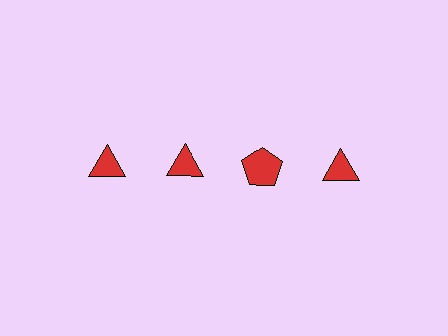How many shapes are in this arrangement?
There are 4 shapes arranged in a grid pattern.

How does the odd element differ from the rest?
It has a different shape: pentagon instead of triangle.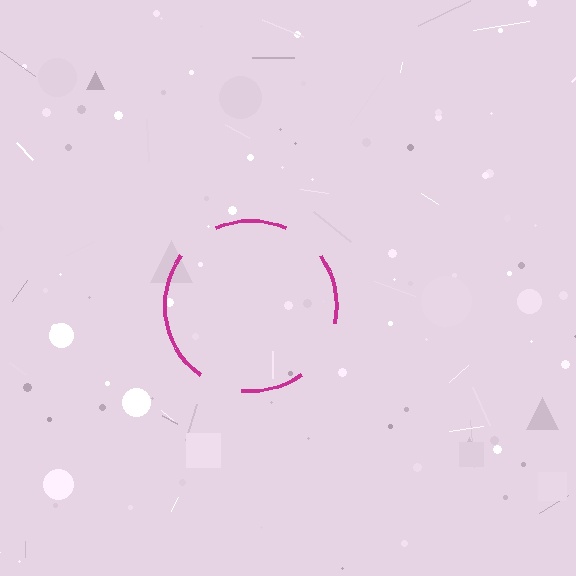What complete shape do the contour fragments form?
The contour fragments form a circle.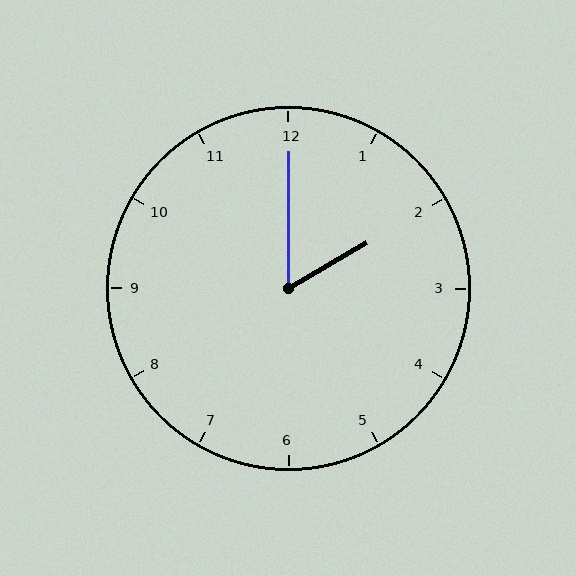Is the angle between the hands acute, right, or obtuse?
It is acute.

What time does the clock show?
2:00.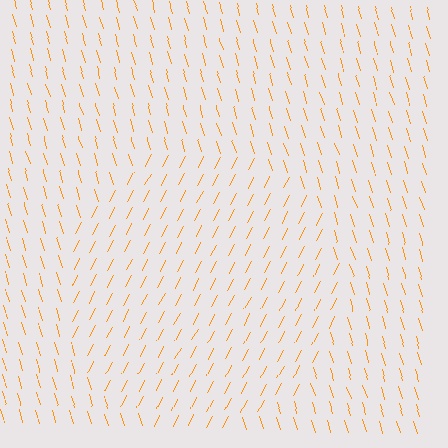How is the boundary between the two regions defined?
The boundary is defined purely by a change in line orientation (approximately 45 degrees difference). All lines are the same color and thickness.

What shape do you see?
I see a circle.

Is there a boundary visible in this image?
Yes, there is a texture boundary formed by a change in line orientation.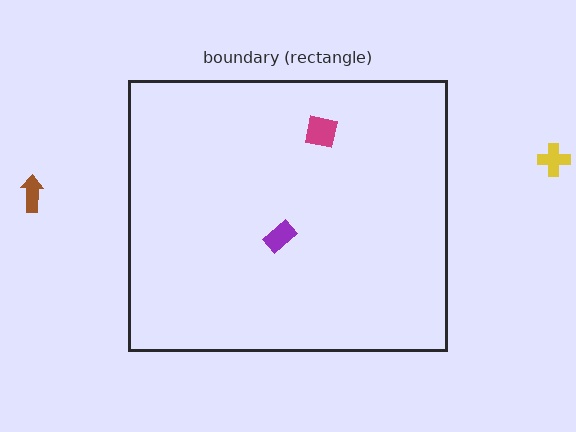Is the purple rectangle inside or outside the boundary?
Inside.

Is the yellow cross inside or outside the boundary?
Outside.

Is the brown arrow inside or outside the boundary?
Outside.